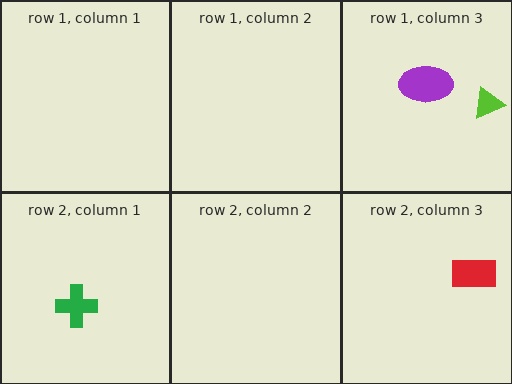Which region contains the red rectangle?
The row 2, column 3 region.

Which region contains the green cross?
The row 2, column 1 region.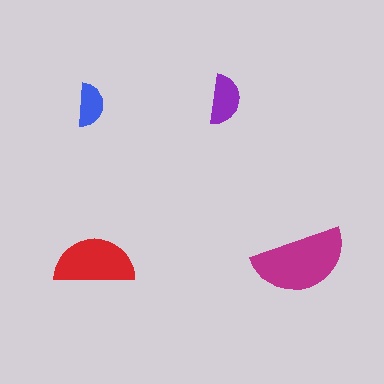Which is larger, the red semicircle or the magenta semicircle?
The magenta one.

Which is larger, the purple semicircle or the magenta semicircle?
The magenta one.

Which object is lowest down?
The magenta semicircle is bottommost.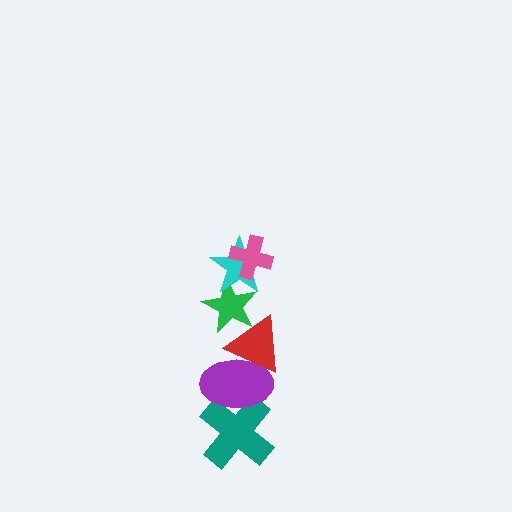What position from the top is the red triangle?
The red triangle is 4th from the top.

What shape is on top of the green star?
The cyan star is on top of the green star.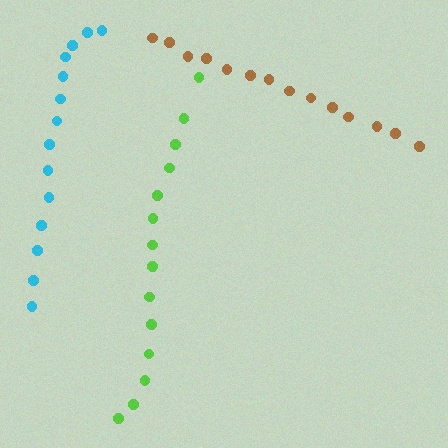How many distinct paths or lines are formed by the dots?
There are 3 distinct paths.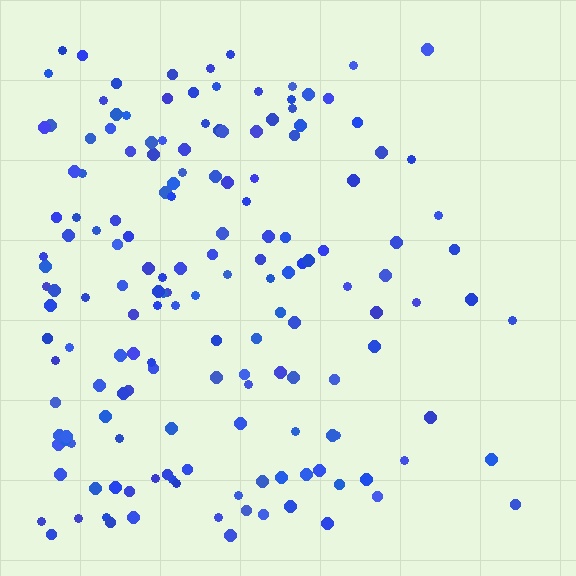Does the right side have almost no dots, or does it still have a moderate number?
Still a moderate number, just noticeably fewer than the left.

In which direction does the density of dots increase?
From right to left, with the left side densest.